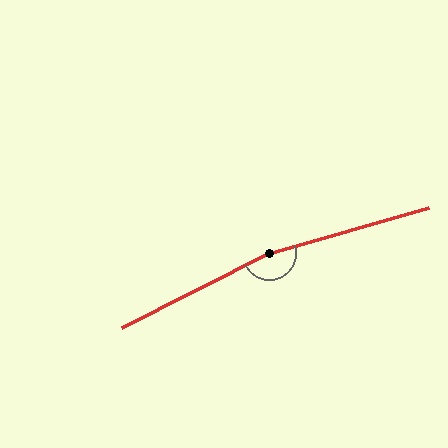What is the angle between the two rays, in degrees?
Approximately 169 degrees.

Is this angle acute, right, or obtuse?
It is obtuse.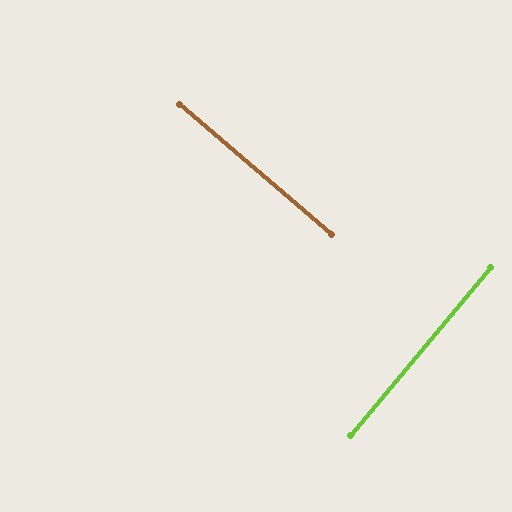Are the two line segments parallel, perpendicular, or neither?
Perpendicular — they meet at approximately 89°.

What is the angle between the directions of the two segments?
Approximately 89 degrees.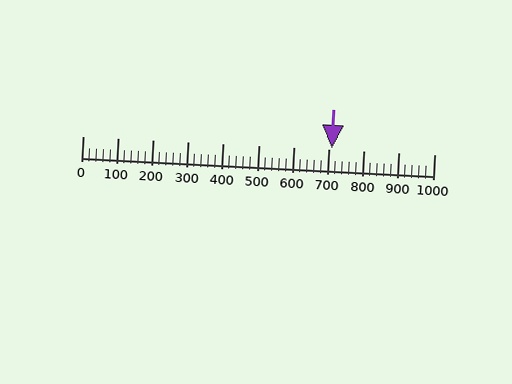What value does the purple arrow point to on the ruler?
The purple arrow points to approximately 710.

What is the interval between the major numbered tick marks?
The major tick marks are spaced 100 units apart.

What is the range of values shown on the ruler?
The ruler shows values from 0 to 1000.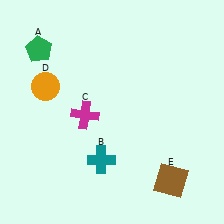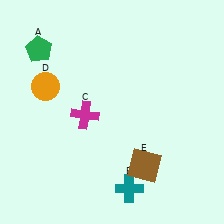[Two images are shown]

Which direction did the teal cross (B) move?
The teal cross (B) moved down.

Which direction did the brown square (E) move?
The brown square (E) moved left.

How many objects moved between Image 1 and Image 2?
2 objects moved between the two images.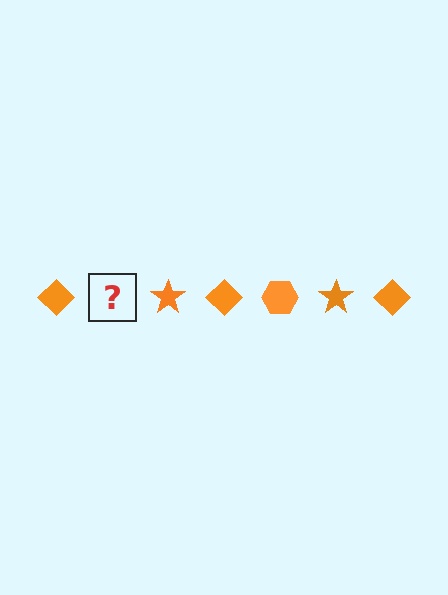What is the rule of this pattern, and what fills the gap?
The rule is that the pattern cycles through diamond, hexagon, star shapes in orange. The gap should be filled with an orange hexagon.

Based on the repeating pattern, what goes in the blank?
The blank should be an orange hexagon.